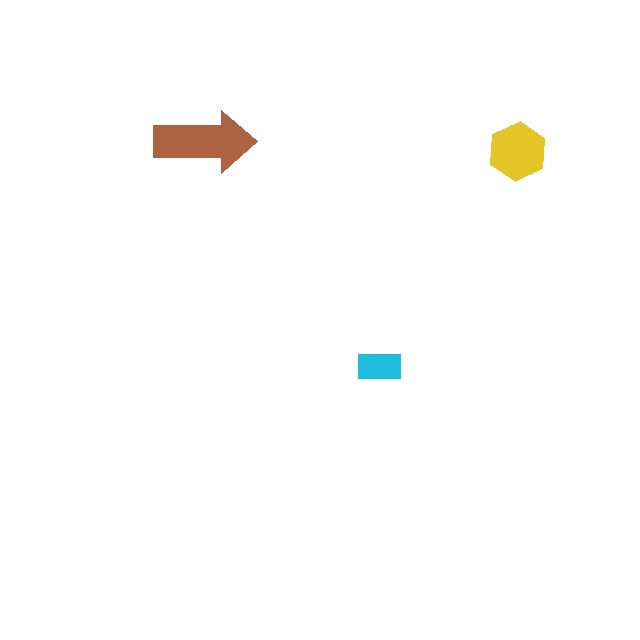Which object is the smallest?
The cyan rectangle.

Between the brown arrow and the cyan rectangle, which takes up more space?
The brown arrow.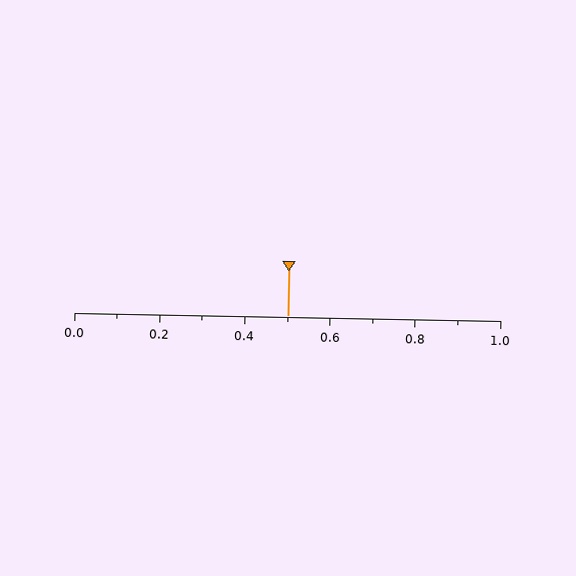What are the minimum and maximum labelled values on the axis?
The axis runs from 0.0 to 1.0.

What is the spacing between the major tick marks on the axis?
The major ticks are spaced 0.2 apart.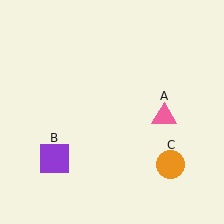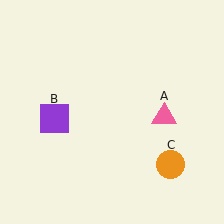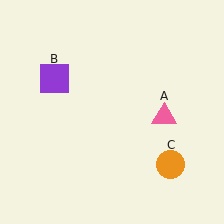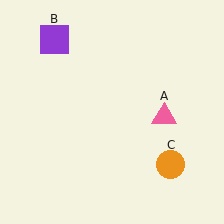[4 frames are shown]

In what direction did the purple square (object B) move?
The purple square (object B) moved up.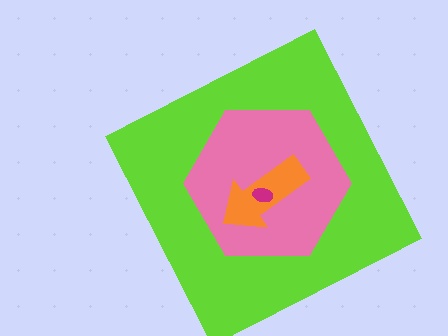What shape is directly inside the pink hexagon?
The orange arrow.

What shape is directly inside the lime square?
The pink hexagon.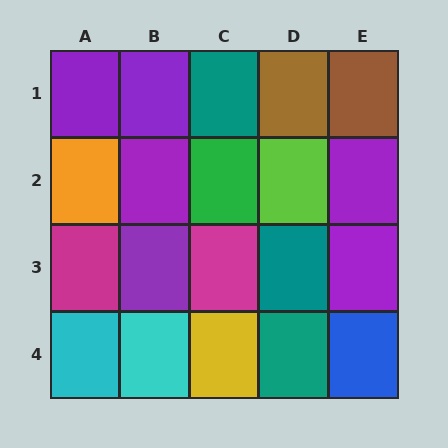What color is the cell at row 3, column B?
Purple.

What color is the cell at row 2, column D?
Lime.